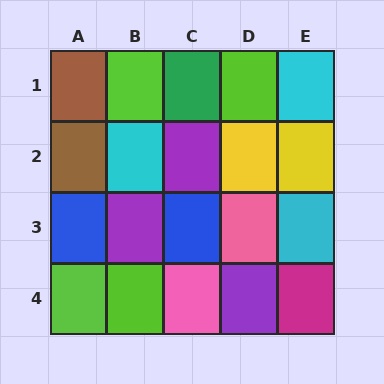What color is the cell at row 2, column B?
Cyan.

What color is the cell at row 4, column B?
Lime.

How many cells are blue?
2 cells are blue.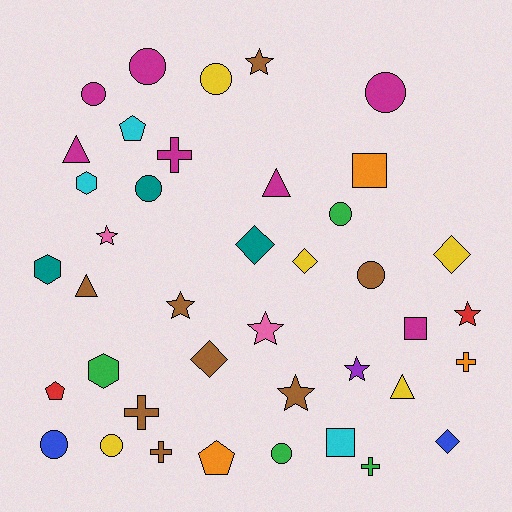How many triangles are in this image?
There are 4 triangles.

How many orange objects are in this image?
There are 3 orange objects.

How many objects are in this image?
There are 40 objects.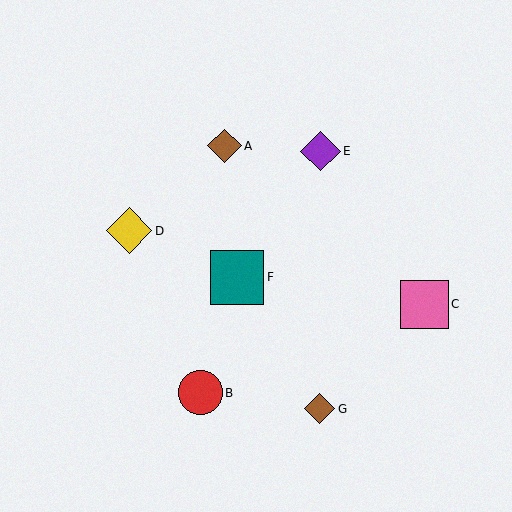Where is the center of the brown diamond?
The center of the brown diamond is at (320, 409).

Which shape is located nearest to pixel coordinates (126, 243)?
The yellow diamond (labeled D) at (129, 231) is nearest to that location.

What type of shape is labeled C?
Shape C is a pink square.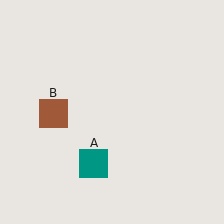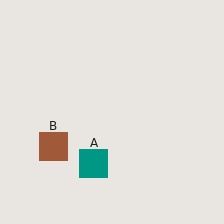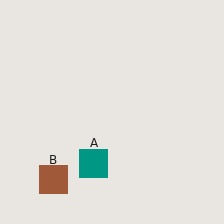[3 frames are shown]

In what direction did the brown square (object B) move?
The brown square (object B) moved down.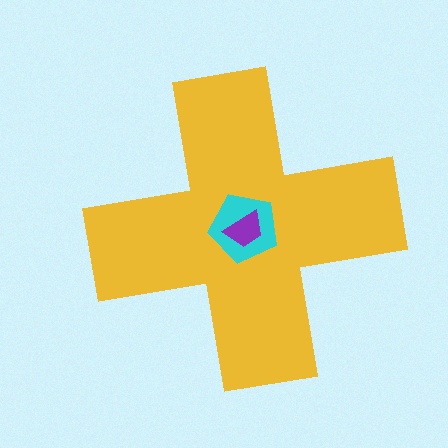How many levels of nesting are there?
3.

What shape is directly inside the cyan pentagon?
The purple trapezoid.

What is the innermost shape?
The purple trapezoid.